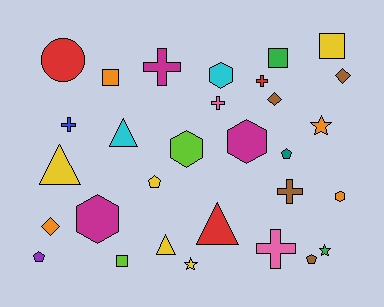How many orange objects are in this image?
There are 4 orange objects.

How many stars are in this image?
There are 3 stars.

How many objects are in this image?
There are 30 objects.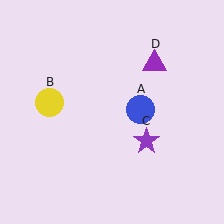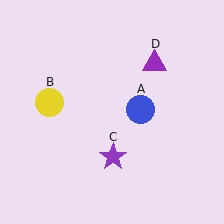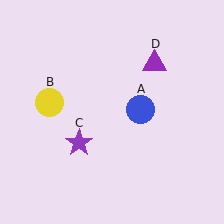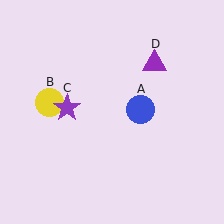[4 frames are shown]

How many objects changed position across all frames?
1 object changed position: purple star (object C).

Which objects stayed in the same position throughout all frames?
Blue circle (object A) and yellow circle (object B) and purple triangle (object D) remained stationary.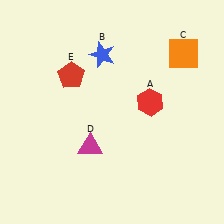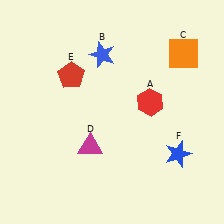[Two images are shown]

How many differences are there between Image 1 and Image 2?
There is 1 difference between the two images.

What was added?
A blue star (F) was added in Image 2.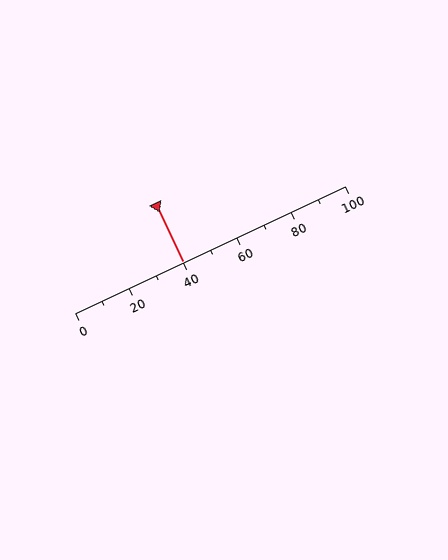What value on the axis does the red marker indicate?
The marker indicates approximately 40.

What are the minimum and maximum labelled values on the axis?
The axis runs from 0 to 100.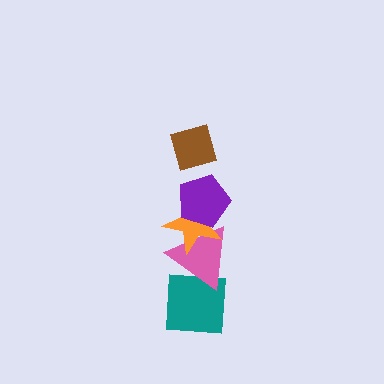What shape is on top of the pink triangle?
The orange star is on top of the pink triangle.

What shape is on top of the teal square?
The pink triangle is on top of the teal square.